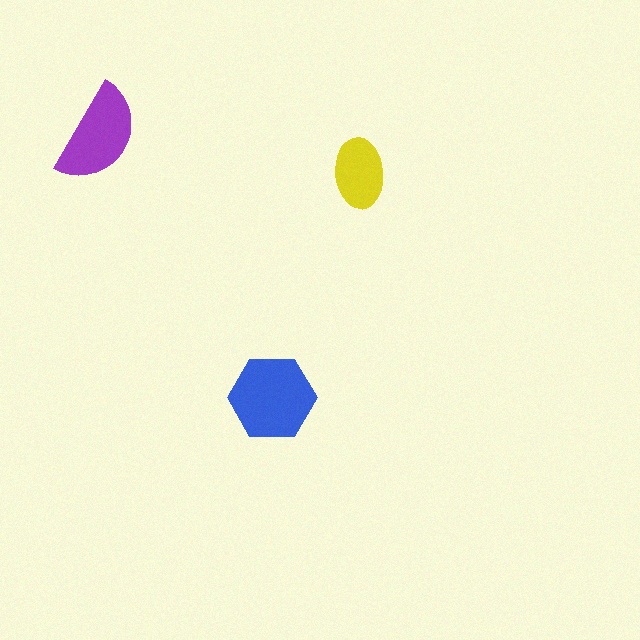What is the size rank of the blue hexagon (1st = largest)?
1st.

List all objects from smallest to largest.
The yellow ellipse, the purple semicircle, the blue hexagon.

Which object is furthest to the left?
The purple semicircle is leftmost.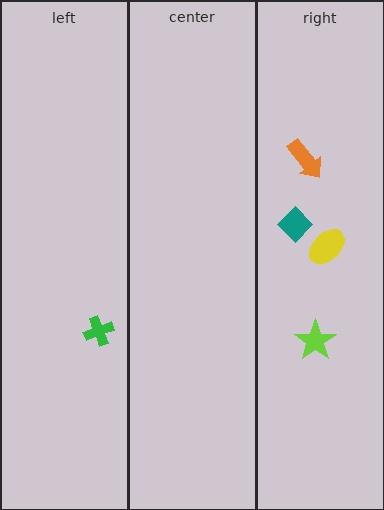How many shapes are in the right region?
4.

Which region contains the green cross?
The left region.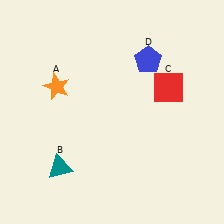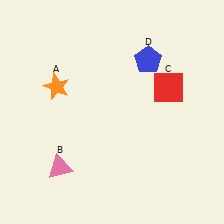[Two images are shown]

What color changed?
The triangle (B) changed from teal in Image 1 to pink in Image 2.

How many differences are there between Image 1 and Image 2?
There is 1 difference between the two images.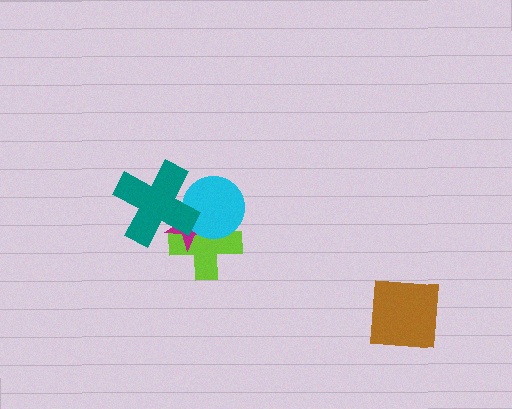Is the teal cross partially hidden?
No, no other shape covers it.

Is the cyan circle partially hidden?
Yes, it is partially covered by another shape.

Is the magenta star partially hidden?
Yes, it is partially covered by another shape.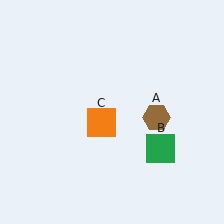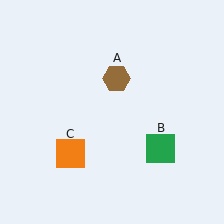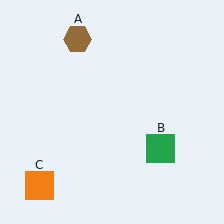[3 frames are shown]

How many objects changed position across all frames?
2 objects changed position: brown hexagon (object A), orange square (object C).